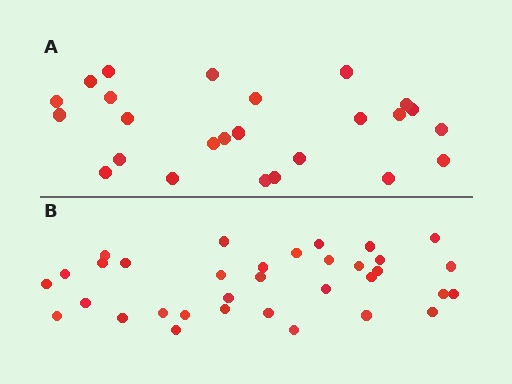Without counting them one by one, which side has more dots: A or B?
Region B (the bottom region) has more dots.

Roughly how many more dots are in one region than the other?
Region B has roughly 8 or so more dots than region A.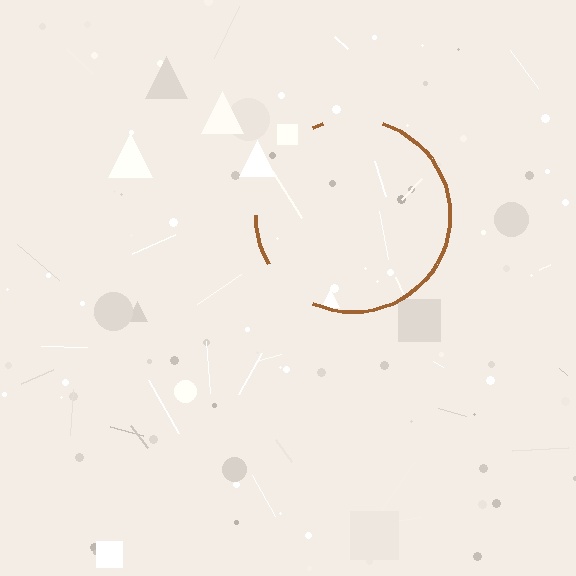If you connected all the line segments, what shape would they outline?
They would outline a circle.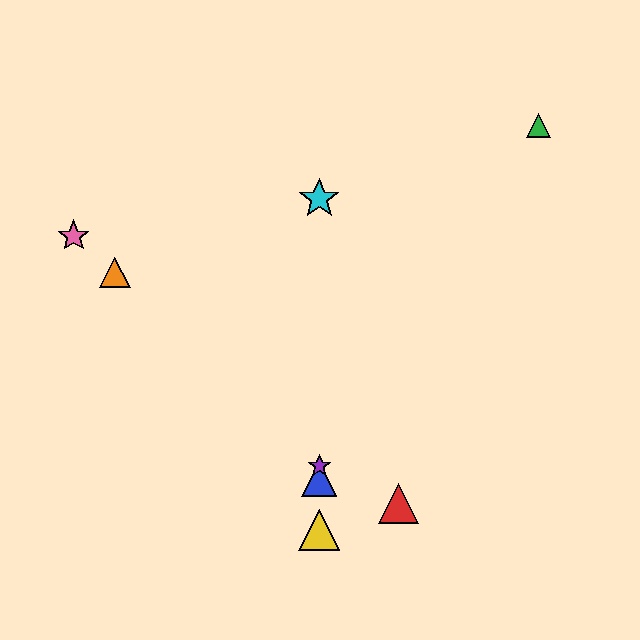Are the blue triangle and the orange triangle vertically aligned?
No, the blue triangle is at x≈319 and the orange triangle is at x≈115.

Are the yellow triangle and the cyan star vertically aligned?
Yes, both are at x≈319.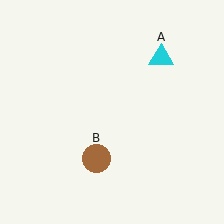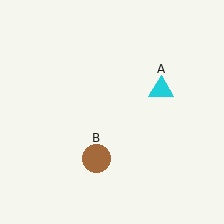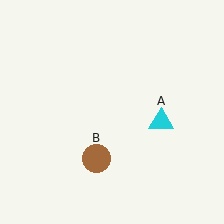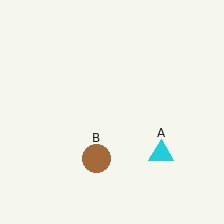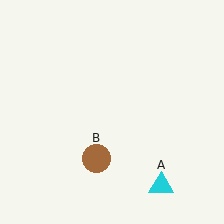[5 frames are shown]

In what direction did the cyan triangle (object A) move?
The cyan triangle (object A) moved down.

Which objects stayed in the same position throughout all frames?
Brown circle (object B) remained stationary.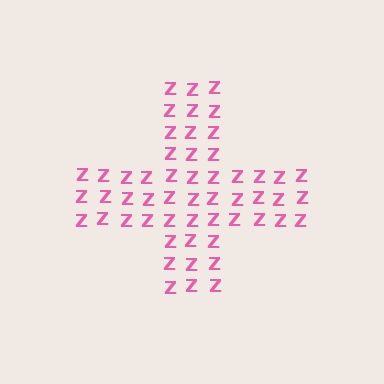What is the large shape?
The large shape is a cross.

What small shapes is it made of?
It is made of small letter Z's.